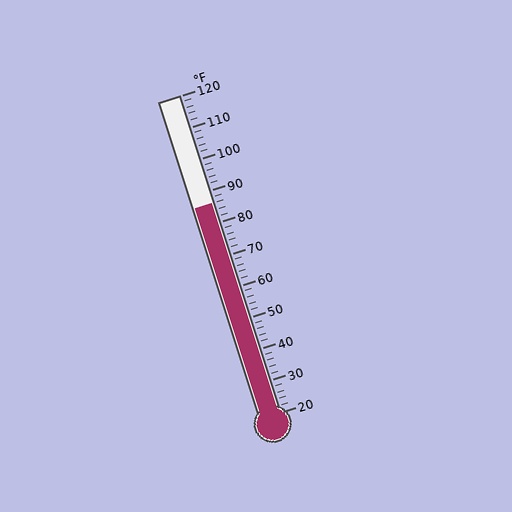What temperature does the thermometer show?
The thermometer shows approximately 86°F.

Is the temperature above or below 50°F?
The temperature is above 50°F.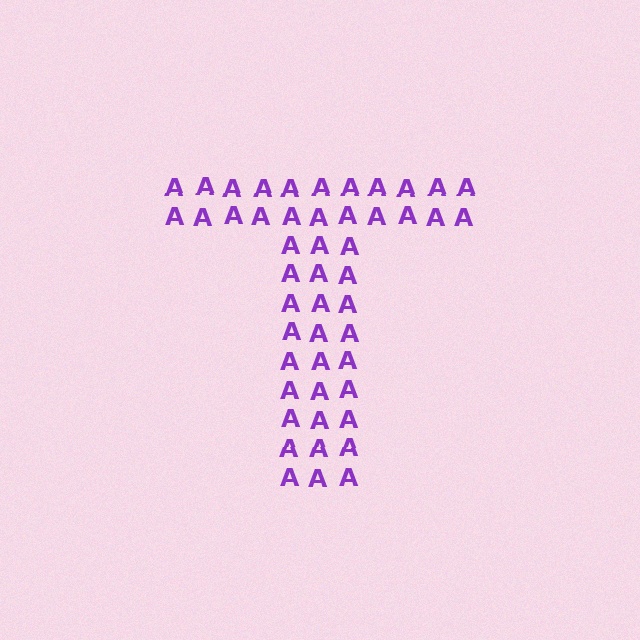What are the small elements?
The small elements are letter A's.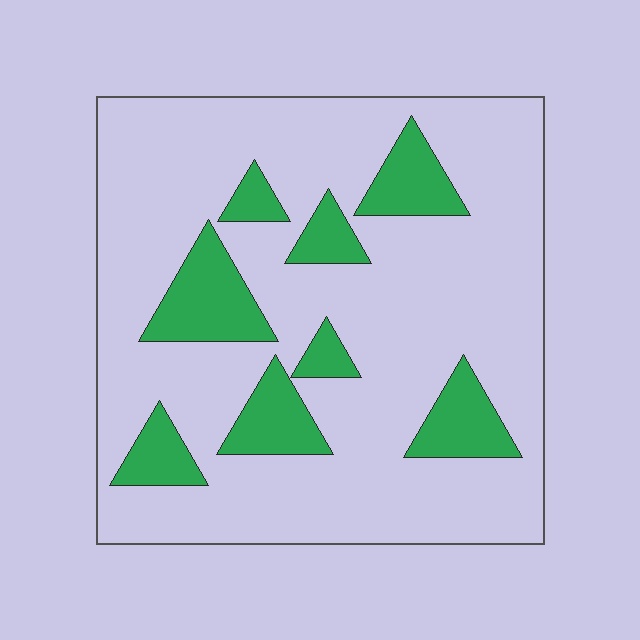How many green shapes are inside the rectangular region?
8.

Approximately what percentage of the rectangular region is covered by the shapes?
Approximately 20%.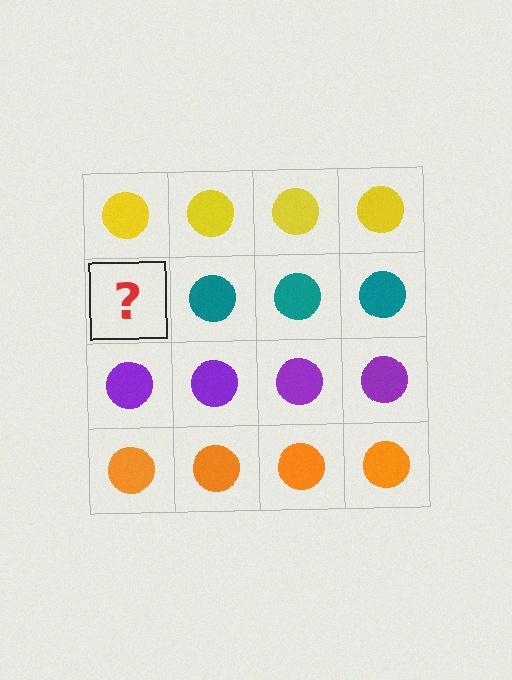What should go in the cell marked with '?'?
The missing cell should contain a teal circle.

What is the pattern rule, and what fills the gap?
The rule is that each row has a consistent color. The gap should be filled with a teal circle.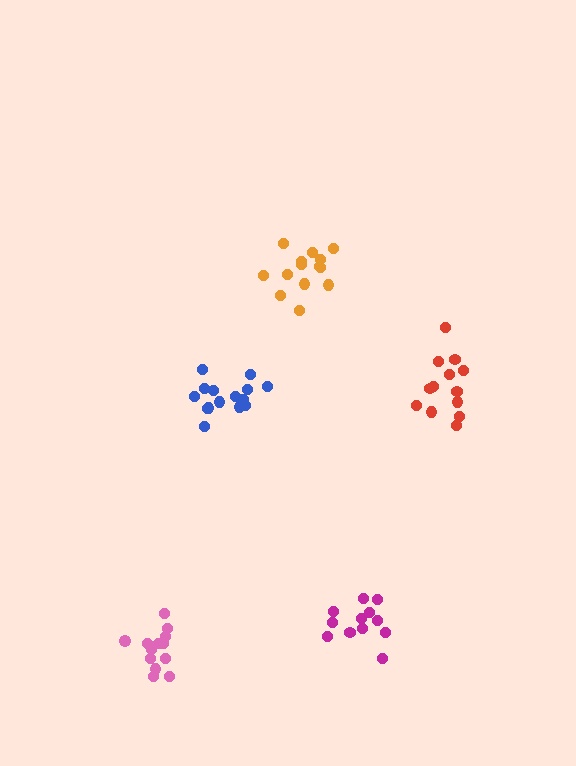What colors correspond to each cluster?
The clusters are colored: orange, magenta, red, blue, pink.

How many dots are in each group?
Group 1: 15 dots, Group 2: 12 dots, Group 3: 13 dots, Group 4: 15 dots, Group 5: 13 dots (68 total).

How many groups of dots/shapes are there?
There are 5 groups.